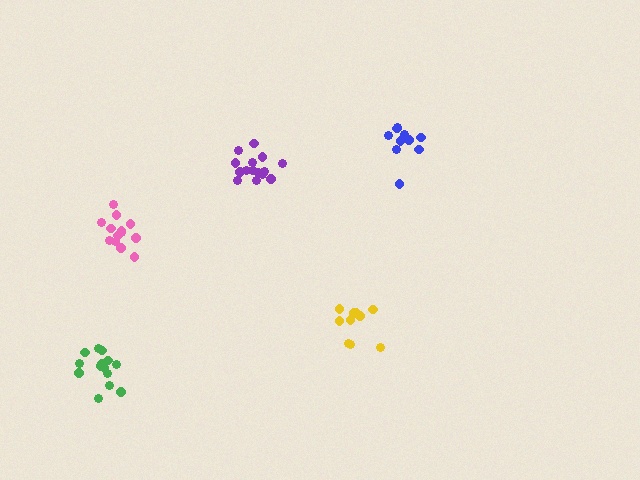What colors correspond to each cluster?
The clusters are colored: blue, green, purple, yellow, pink.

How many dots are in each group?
Group 1: 10 dots, Group 2: 14 dots, Group 3: 15 dots, Group 4: 11 dots, Group 5: 13 dots (63 total).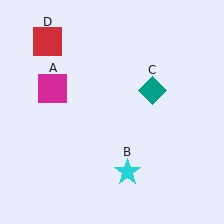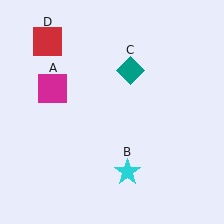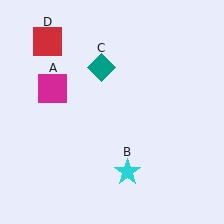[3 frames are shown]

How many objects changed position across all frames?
1 object changed position: teal diamond (object C).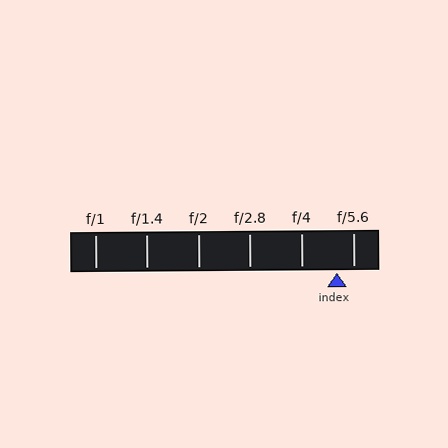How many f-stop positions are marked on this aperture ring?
There are 6 f-stop positions marked.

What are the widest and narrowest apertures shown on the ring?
The widest aperture shown is f/1 and the narrowest is f/5.6.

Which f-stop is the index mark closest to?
The index mark is closest to f/5.6.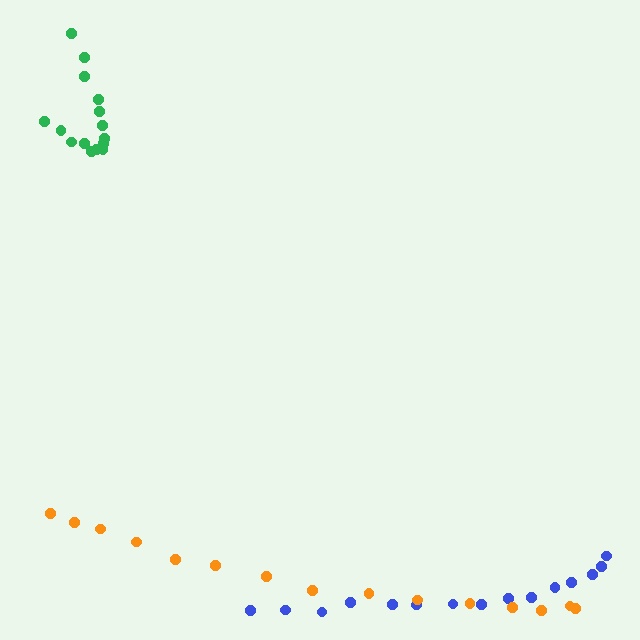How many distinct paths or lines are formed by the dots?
There are 3 distinct paths.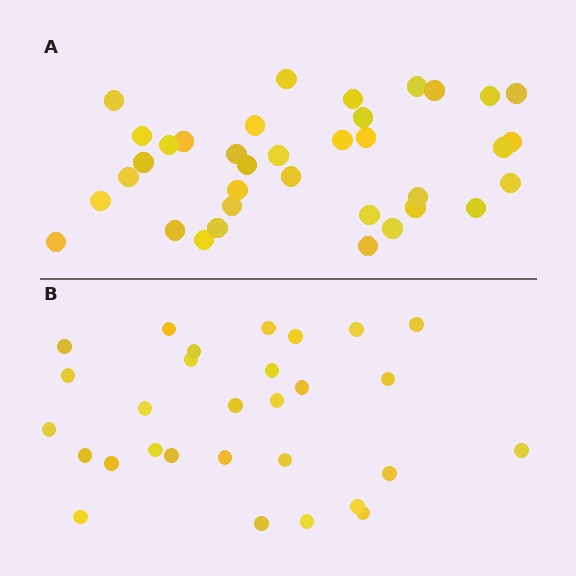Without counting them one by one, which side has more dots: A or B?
Region A (the top region) has more dots.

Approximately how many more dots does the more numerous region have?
Region A has roughly 8 or so more dots than region B.